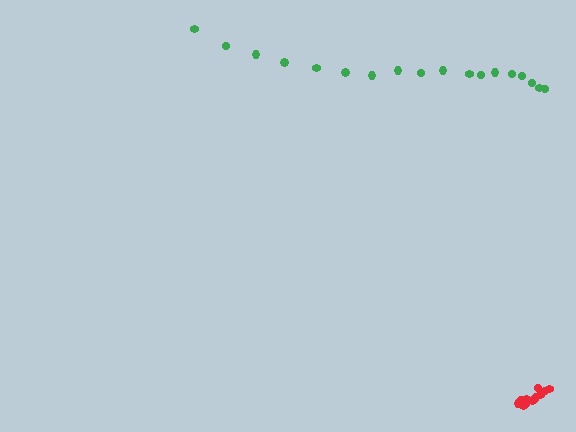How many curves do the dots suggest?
There are 2 distinct paths.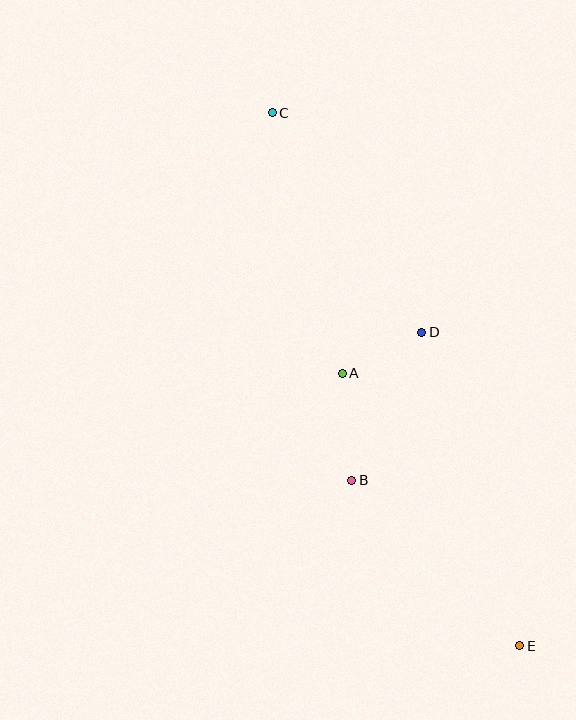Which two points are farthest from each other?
Points C and E are farthest from each other.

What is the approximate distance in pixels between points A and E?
The distance between A and E is approximately 325 pixels.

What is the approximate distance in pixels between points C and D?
The distance between C and D is approximately 266 pixels.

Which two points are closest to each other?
Points A and D are closest to each other.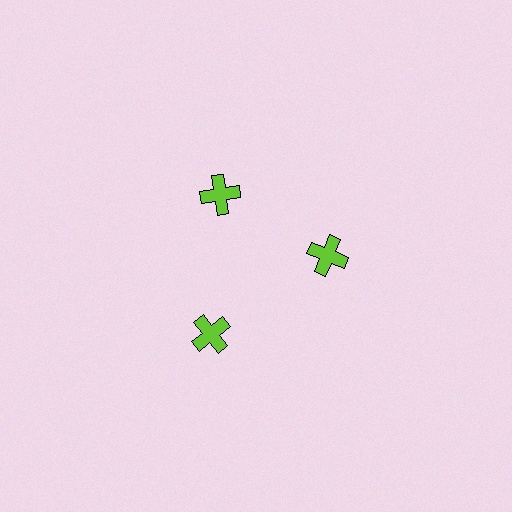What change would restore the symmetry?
The symmetry would be restored by moving it inward, back onto the ring so that all 3 crosses sit at equal angles and equal distance from the center.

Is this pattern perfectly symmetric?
No. The 3 lime crosses are arranged in a ring, but one element near the 7 o'clock position is pushed outward from the center, breaking the 3-fold rotational symmetry.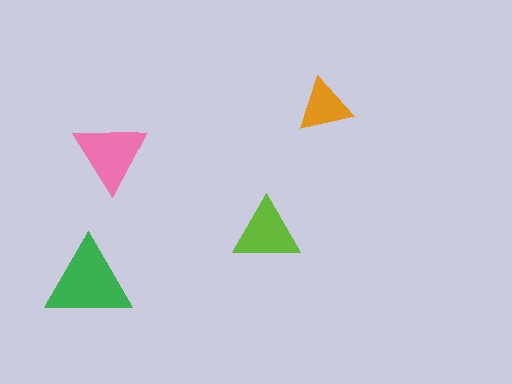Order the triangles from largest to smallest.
the green one, the pink one, the lime one, the orange one.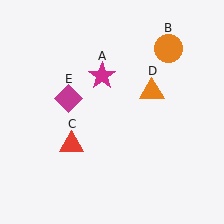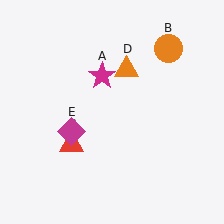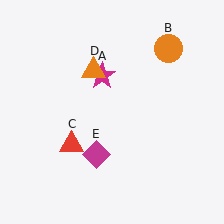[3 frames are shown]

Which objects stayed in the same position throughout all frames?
Magenta star (object A) and orange circle (object B) and red triangle (object C) remained stationary.